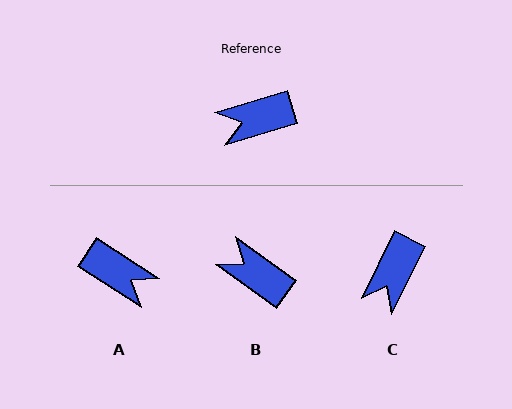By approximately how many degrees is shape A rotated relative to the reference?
Approximately 130 degrees counter-clockwise.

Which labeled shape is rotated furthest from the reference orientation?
A, about 130 degrees away.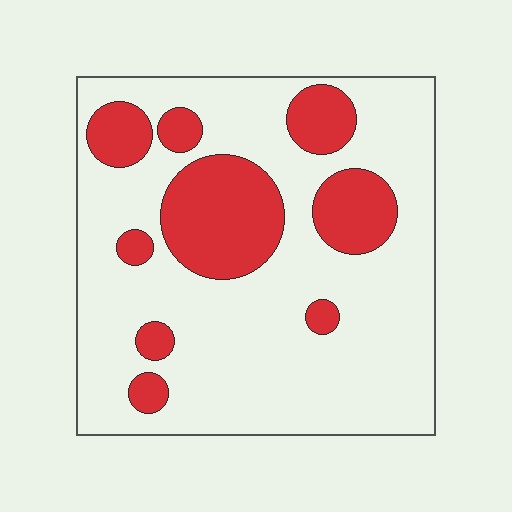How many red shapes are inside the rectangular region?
9.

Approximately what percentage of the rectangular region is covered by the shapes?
Approximately 25%.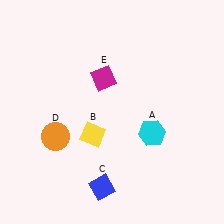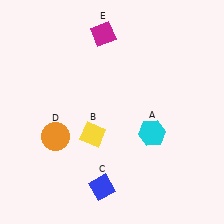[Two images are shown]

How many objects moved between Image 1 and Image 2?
1 object moved between the two images.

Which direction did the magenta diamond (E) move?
The magenta diamond (E) moved up.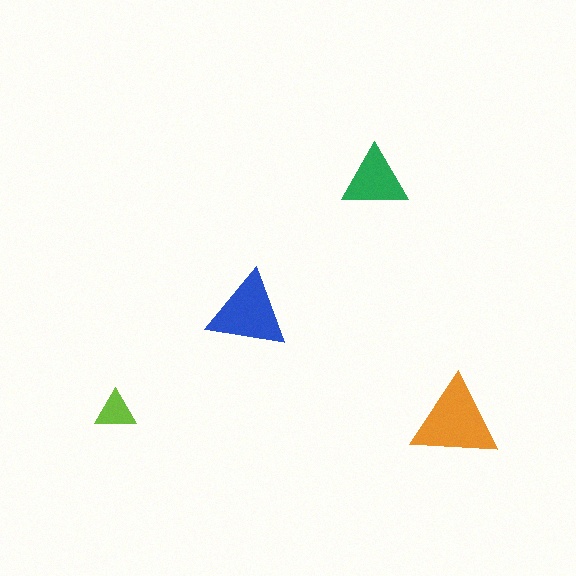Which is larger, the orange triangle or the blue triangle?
The orange one.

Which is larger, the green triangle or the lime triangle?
The green one.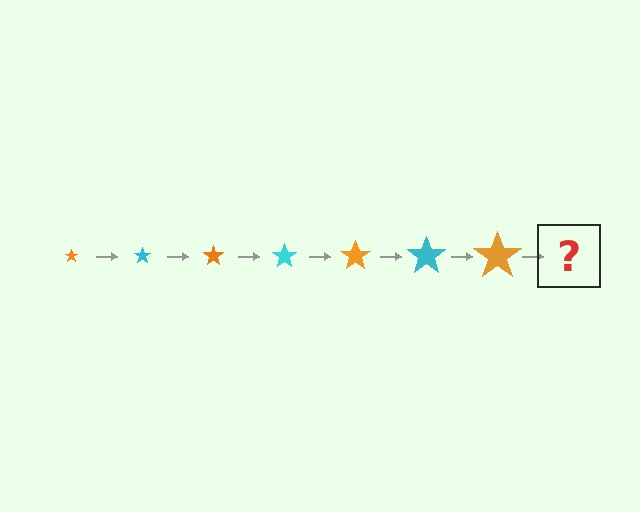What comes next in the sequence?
The next element should be a cyan star, larger than the previous one.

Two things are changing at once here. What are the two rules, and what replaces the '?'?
The two rules are that the star grows larger each step and the color cycles through orange and cyan. The '?' should be a cyan star, larger than the previous one.